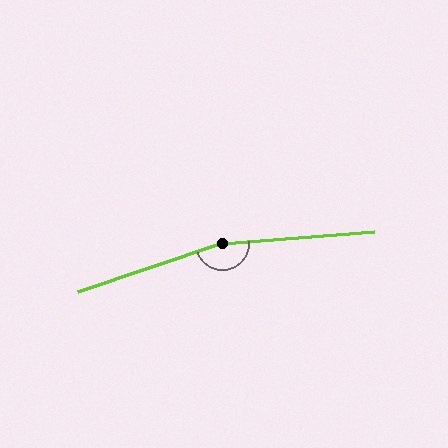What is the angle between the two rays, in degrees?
Approximately 166 degrees.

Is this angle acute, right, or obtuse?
It is obtuse.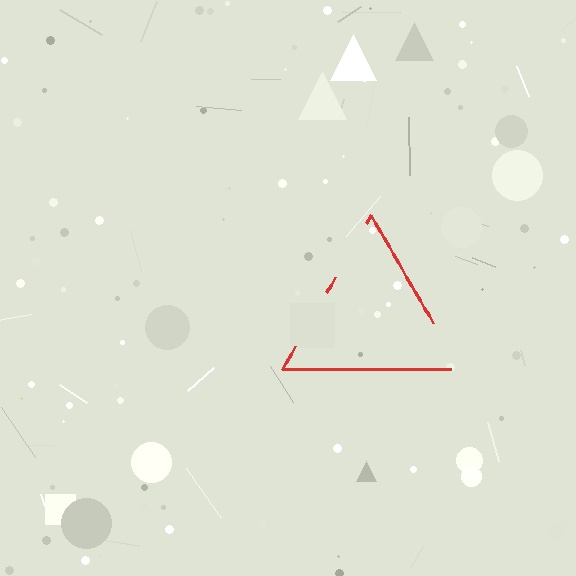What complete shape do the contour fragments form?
The contour fragments form a triangle.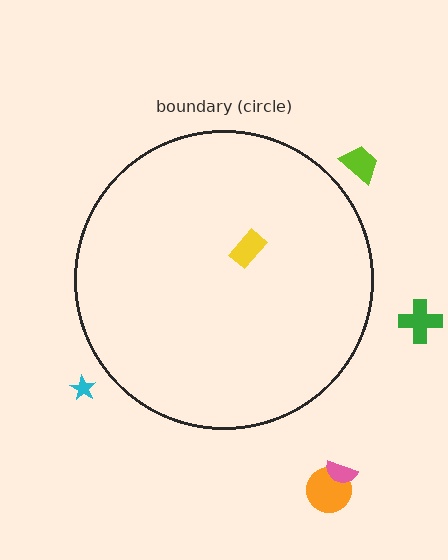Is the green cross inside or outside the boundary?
Outside.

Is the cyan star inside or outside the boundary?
Outside.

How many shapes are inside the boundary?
1 inside, 5 outside.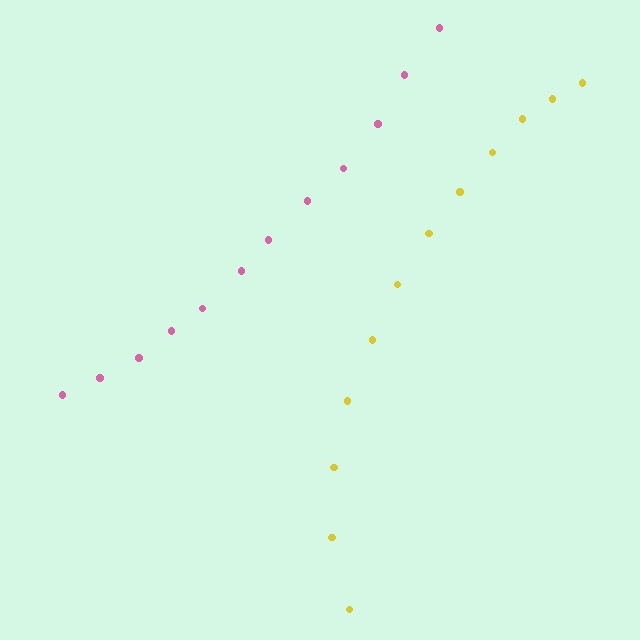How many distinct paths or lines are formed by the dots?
There are 2 distinct paths.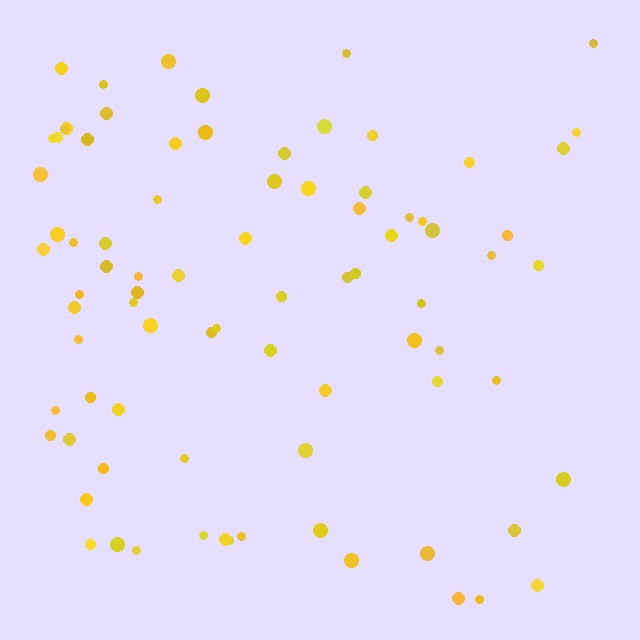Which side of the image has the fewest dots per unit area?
The right.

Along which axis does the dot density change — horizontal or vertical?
Horizontal.